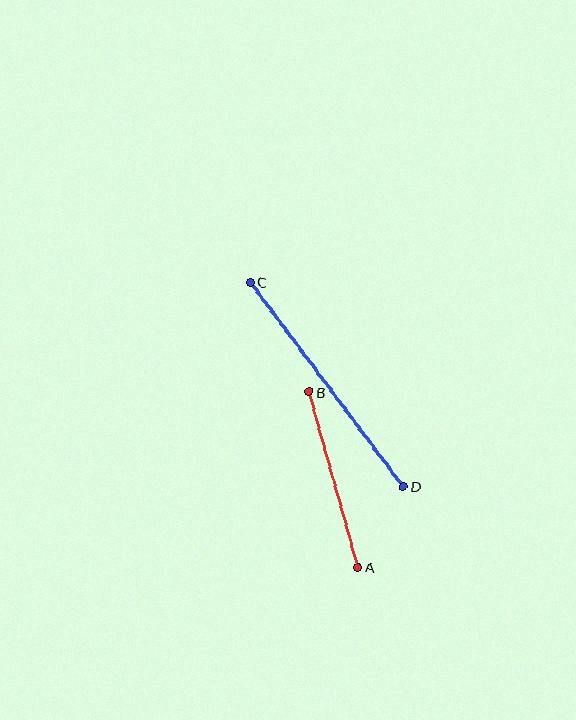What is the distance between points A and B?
The distance is approximately 182 pixels.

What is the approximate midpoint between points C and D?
The midpoint is at approximately (327, 384) pixels.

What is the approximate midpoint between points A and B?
The midpoint is at approximately (334, 479) pixels.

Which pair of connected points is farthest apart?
Points C and D are farthest apart.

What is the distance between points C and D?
The distance is approximately 255 pixels.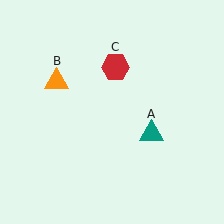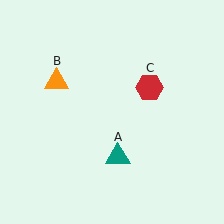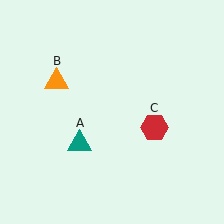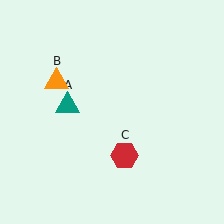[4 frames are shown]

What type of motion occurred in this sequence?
The teal triangle (object A), red hexagon (object C) rotated clockwise around the center of the scene.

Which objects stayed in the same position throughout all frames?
Orange triangle (object B) remained stationary.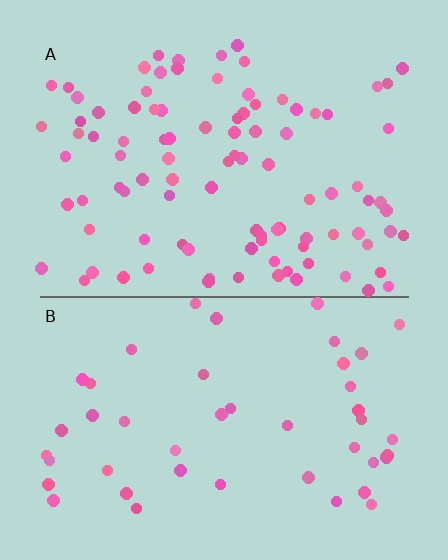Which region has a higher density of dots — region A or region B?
A (the top).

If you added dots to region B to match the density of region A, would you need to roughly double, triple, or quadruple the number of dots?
Approximately double.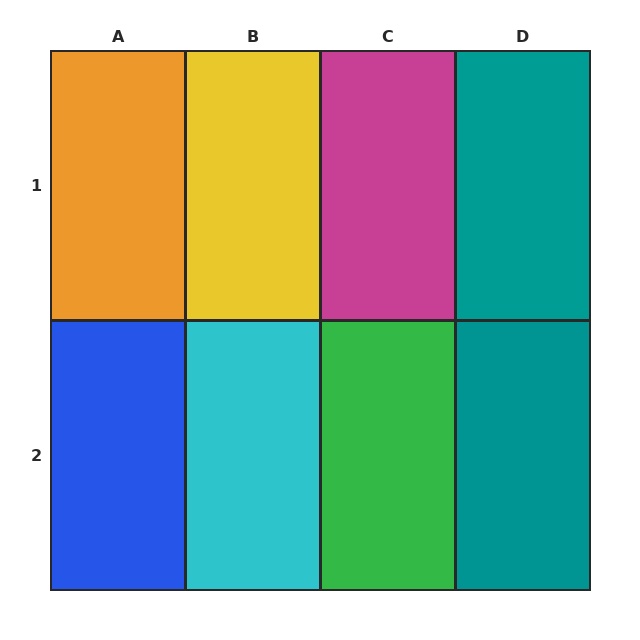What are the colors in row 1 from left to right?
Orange, yellow, magenta, teal.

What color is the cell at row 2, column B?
Cyan.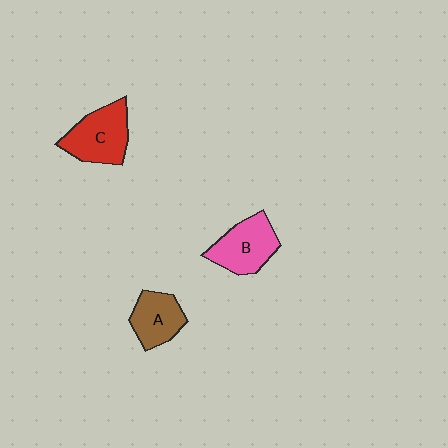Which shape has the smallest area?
Shape A (brown).